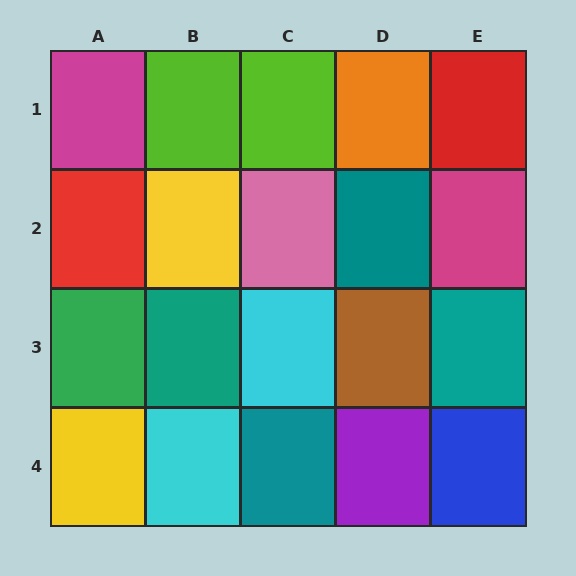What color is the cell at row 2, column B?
Yellow.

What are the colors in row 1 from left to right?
Magenta, lime, lime, orange, red.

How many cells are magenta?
2 cells are magenta.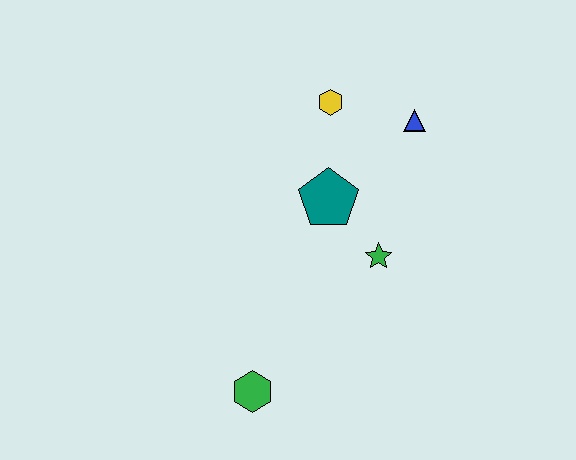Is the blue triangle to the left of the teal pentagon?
No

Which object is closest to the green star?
The teal pentagon is closest to the green star.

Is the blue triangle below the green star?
No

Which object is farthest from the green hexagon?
The blue triangle is farthest from the green hexagon.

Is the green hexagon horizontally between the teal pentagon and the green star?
No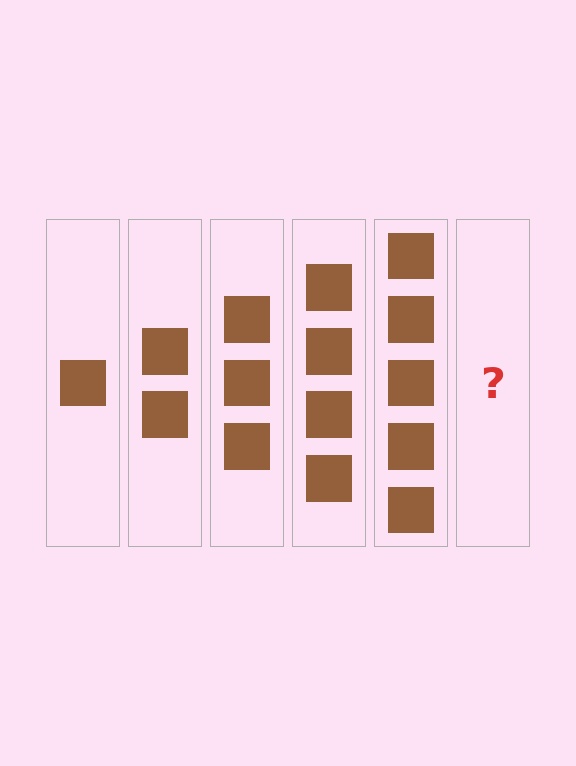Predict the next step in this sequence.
The next step is 6 squares.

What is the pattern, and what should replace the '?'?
The pattern is that each step adds one more square. The '?' should be 6 squares.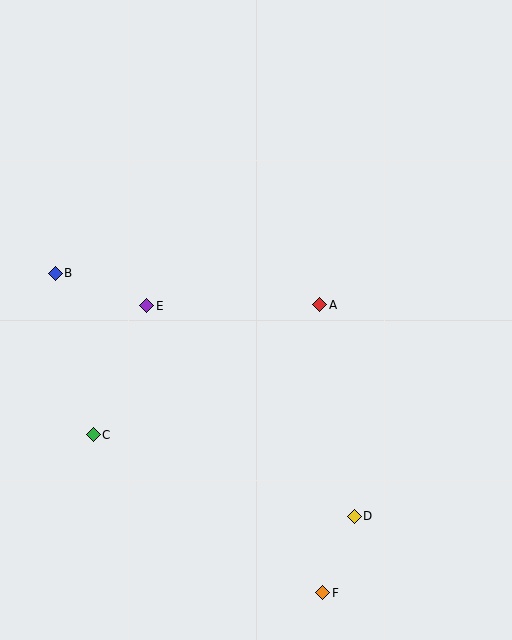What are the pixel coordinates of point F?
Point F is at (323, 593).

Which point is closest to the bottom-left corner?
Point C is closest to the bottom-left corner.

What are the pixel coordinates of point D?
Point D is at (354, 516).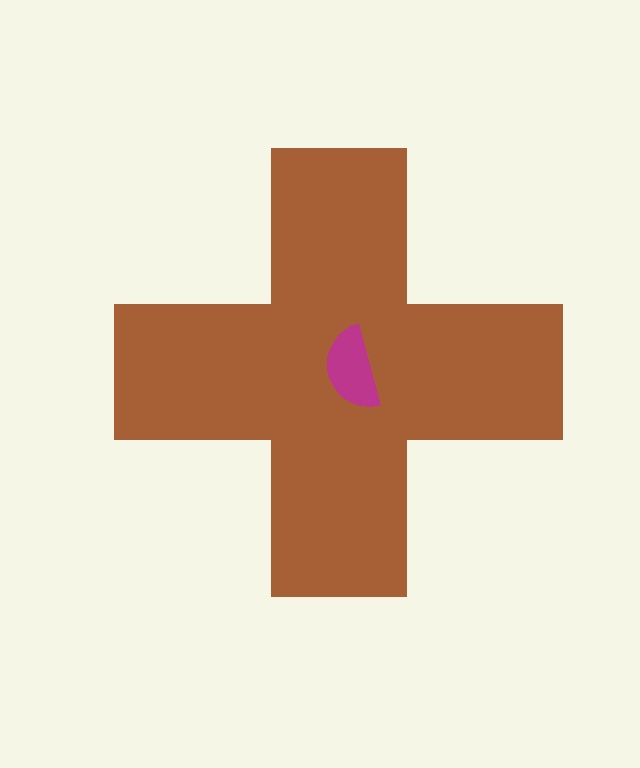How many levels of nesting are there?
2.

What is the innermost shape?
The magenta semicircle.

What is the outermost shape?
The brown cross.